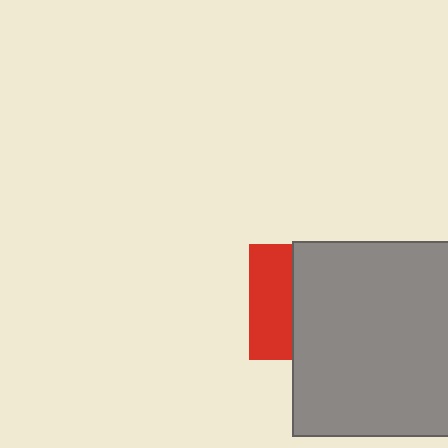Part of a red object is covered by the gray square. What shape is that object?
It is a square.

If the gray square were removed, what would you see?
You would see the complete red square.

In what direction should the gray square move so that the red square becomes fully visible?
The gray square should move right. That is the shortest direction to clear the overlap and leave the red square fully visible.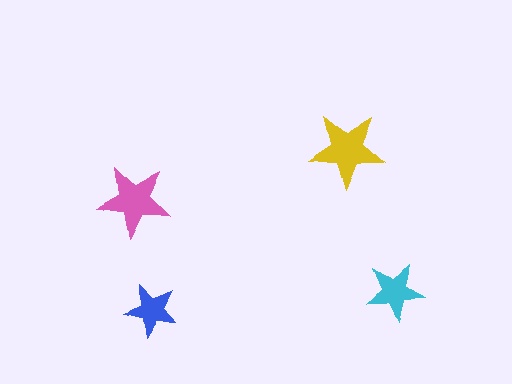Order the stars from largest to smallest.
the yellow one, the pink one, the cyan one, the blue one.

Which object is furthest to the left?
The pink star is leftmost.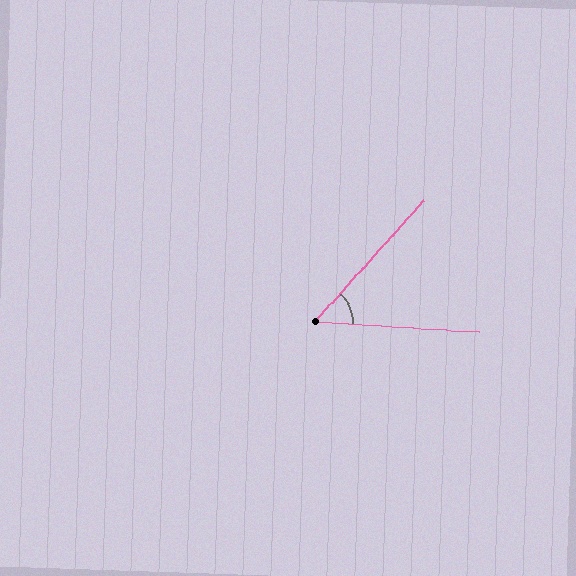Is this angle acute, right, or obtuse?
It is acute.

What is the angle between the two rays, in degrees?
Approximately 52 degrees.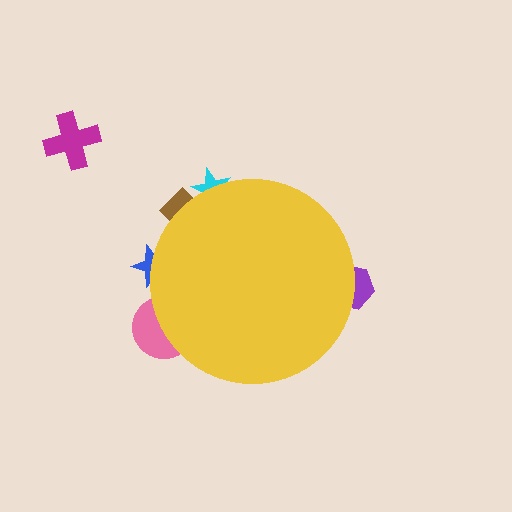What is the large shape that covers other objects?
A yellow circle.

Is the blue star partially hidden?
Yes, the blue star is partially hidden behind the yellow circle.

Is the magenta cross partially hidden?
No, the magenta cross is fully visible.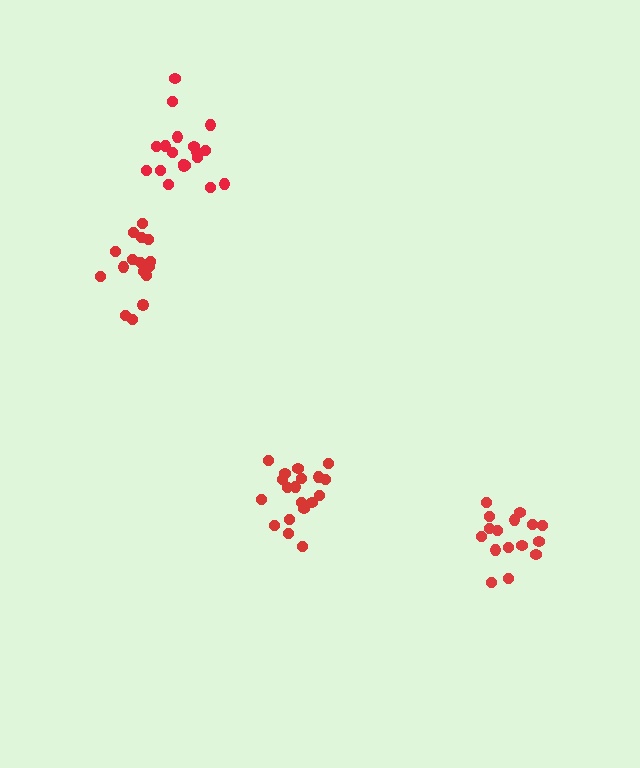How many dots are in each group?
Group 1: 16 dots, Group 2: 16 dots, Group 3: 19 dots, Group 4: 19 dots (70 total).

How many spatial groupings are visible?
There are 4 spatial groupings.